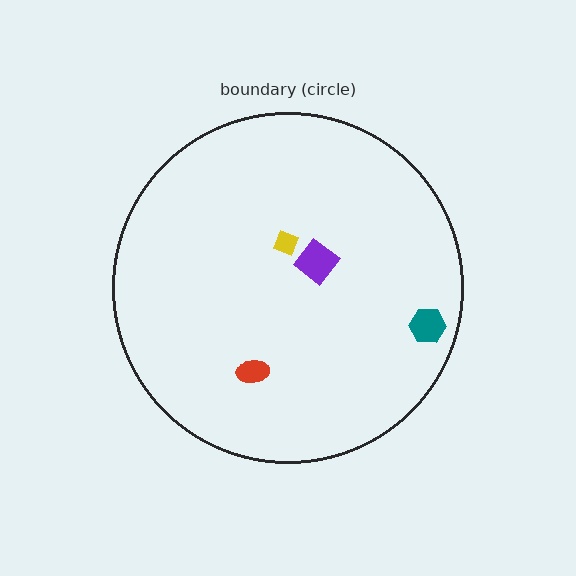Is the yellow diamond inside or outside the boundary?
Inside.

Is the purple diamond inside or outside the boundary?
Inside.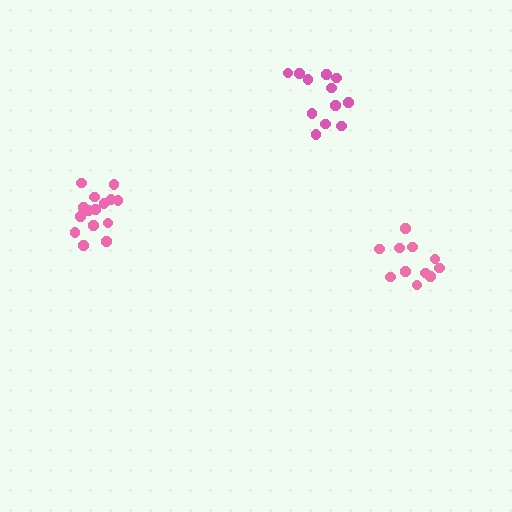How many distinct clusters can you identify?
There are 3 distinct clusters.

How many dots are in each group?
Group 1: 15 dots, Group 2: 11 dots, Group 3: 12 dots (38 total).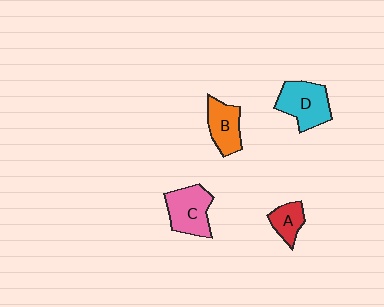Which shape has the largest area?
Shape D (cyan).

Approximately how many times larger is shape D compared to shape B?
Approximately 1.3 times.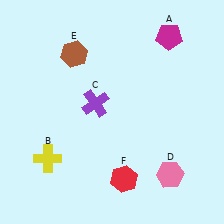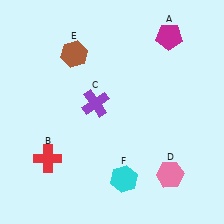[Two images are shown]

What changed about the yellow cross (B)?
In Image 1, B is yellow. In Image 2, it changed to red.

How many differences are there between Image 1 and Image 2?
There are 2 differences between the two images.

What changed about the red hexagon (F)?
In Image 1, F is red. In Image 2, it changed to cyan.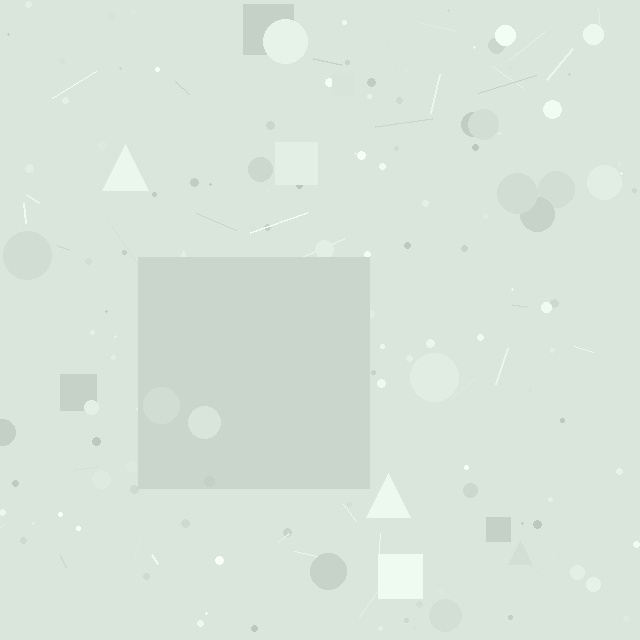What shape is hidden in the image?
A square is hidden in the image.